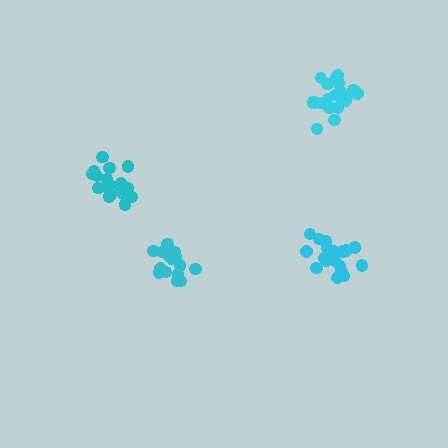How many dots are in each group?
Group 1: 19 dots, Group 2: 18 dots, Group 3: 20 dots, Group 4: 16 dots (73 total).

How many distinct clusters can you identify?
There are 4 distinct clusters.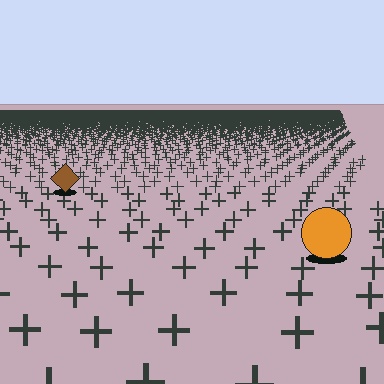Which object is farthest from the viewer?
The brown diamond is farthest from the viewer. It appears smaller and the ground texture around it is denser.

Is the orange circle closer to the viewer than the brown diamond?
Yes. The orange circle is closer — you can tell from the texture gradient: the ground texture is coarser near it.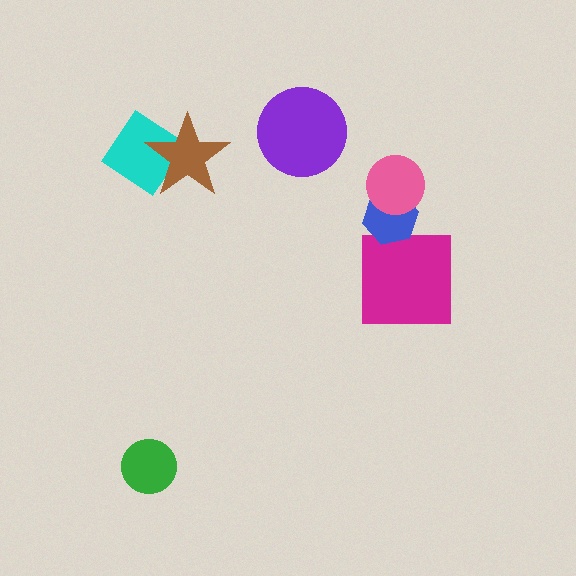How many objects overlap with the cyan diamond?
1 object overlaps with the cyan diamond.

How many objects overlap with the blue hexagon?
2 objects overlap with the blue hexagon.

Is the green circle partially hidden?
No, no other shape covers it.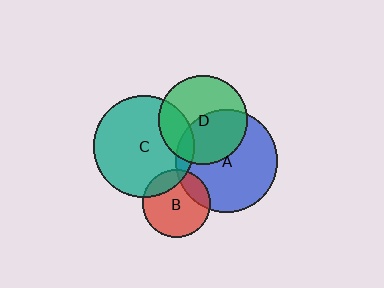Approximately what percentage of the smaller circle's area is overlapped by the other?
Approximately 25%.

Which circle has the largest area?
Circle A (blue).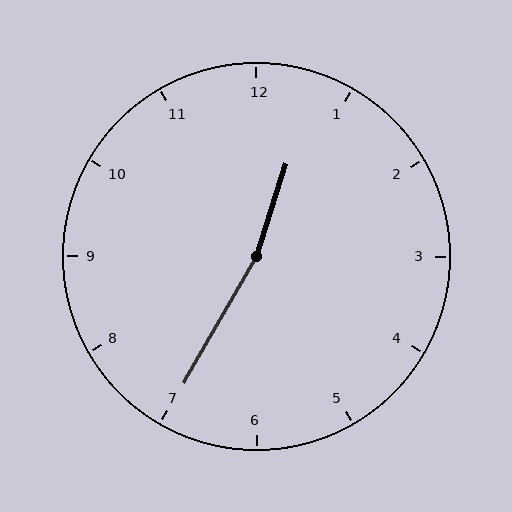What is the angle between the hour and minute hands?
Approximately 168 degrees.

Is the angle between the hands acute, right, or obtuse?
It is obtuse.